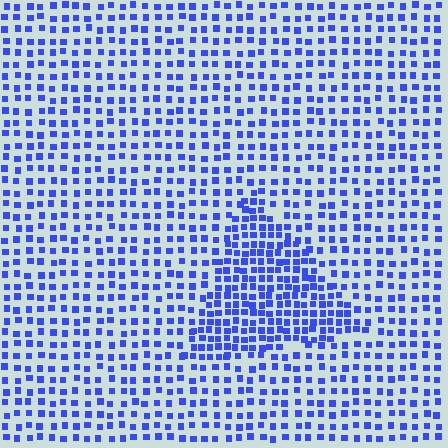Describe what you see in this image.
The image contains small blue elements arranged at two different densities. A triangle-shaped region is visible where the elements are more densely packed than the surrounding area.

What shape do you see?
I see a triangle.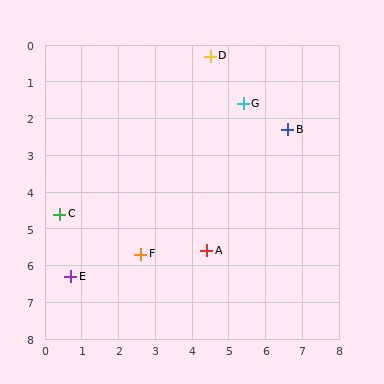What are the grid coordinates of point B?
Point B is at approximately (6.6, 2.3).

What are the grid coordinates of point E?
Point E is at approximately (0.7, 6.3).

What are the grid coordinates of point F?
Point F is at approximately (2.6, 5.7).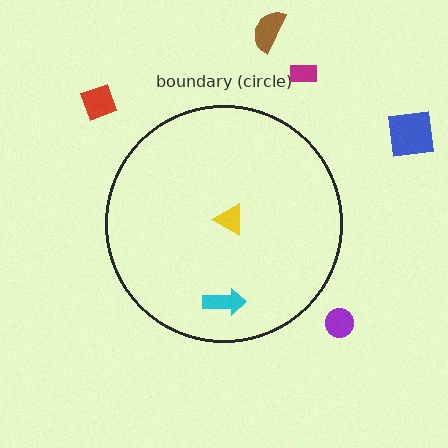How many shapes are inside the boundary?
2 inside, 5 outside.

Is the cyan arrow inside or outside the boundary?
Inside.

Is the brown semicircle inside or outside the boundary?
Outside.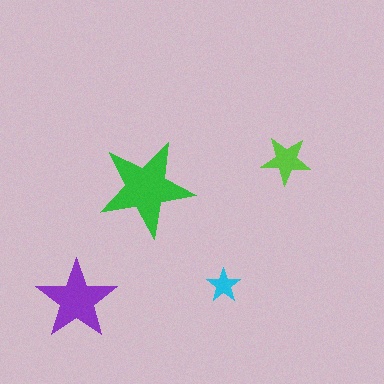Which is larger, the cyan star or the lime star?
The lime one.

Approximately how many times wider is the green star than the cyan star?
About 3 times wider.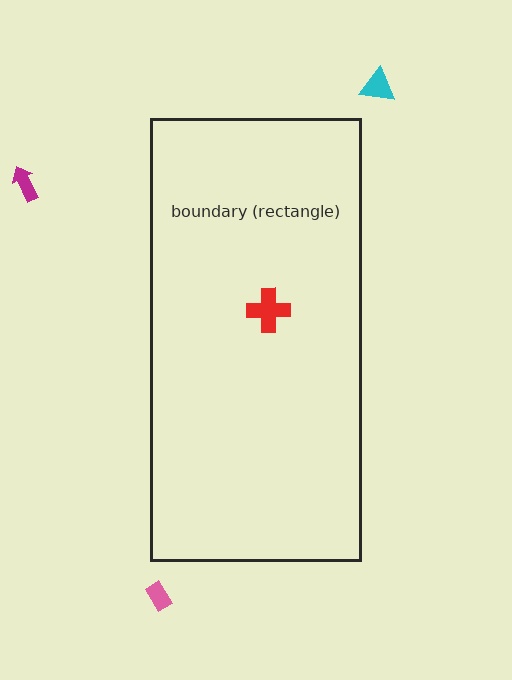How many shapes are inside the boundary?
1 inside, 3 outside.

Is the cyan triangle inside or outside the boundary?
Outside.